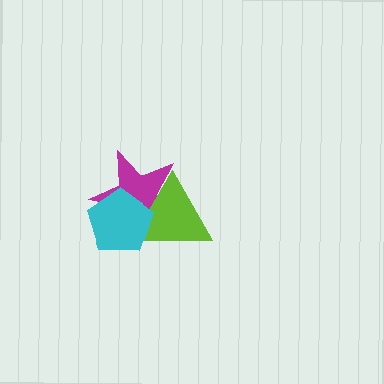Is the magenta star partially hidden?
Yes, it is partially covered by another shape.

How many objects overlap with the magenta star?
2 objects overlap with the magenta star.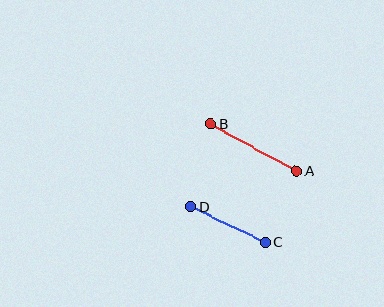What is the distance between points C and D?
The distance is approximately 83 pixels.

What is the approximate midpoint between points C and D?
The midpoint is at approximately (228, 224) pixels.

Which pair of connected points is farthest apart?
Points A and B are farthest apart.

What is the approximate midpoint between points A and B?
The midpoint is at approximately (254, 147) pixels.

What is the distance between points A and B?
The distance is approximately 98 pixels.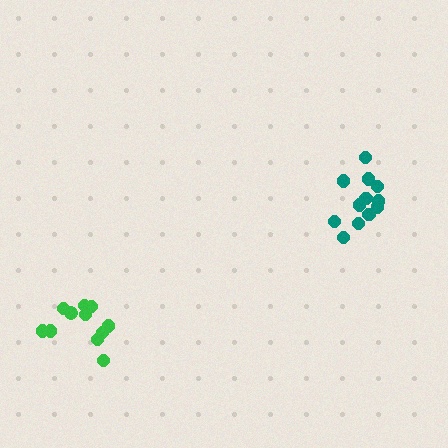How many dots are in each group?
Group 1: 12 dots, Group 2: 11 dots (23 total).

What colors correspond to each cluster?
The clusters are colored: teal, green.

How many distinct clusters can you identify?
There are 2 distinct clusters.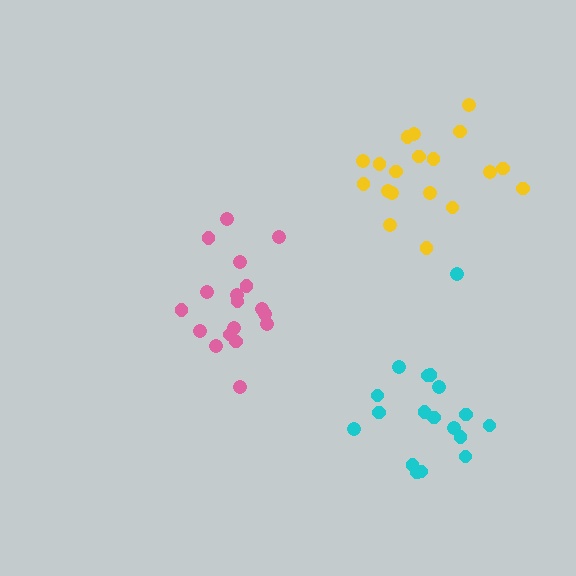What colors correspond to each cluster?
The clusters are colored: pink, cyan, yellow.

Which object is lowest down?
The cyan cluster is bottommost.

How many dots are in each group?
Group 1: 18 dots, Group 2: 18 dots, Group 3: 19 dots (55 total).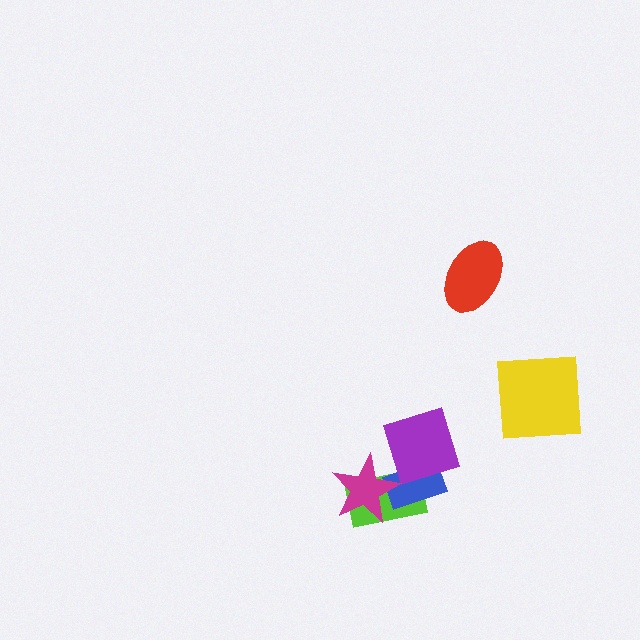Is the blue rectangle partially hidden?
Yes, it is partially covered by another shape.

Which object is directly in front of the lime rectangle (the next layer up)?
The blue rectangle is directly in front of the lime rectangle.